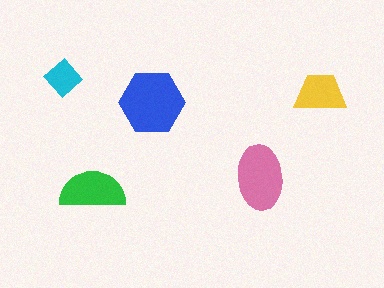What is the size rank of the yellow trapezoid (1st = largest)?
4th.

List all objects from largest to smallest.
The blue hexagon, the pink ellipse, the green semicircle, the yellow trapezoid, the cyan diamond.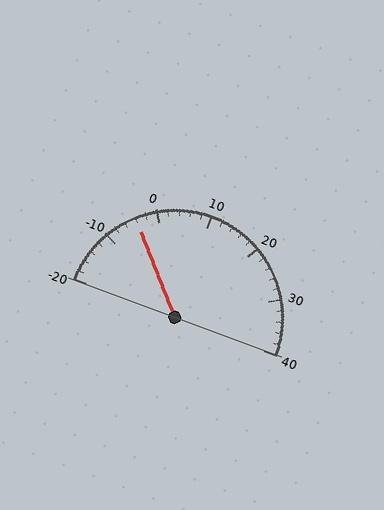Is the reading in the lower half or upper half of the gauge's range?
The reading is in the lower half of the range (-20 to 40).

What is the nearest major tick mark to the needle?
The nearest major tick mark is 0.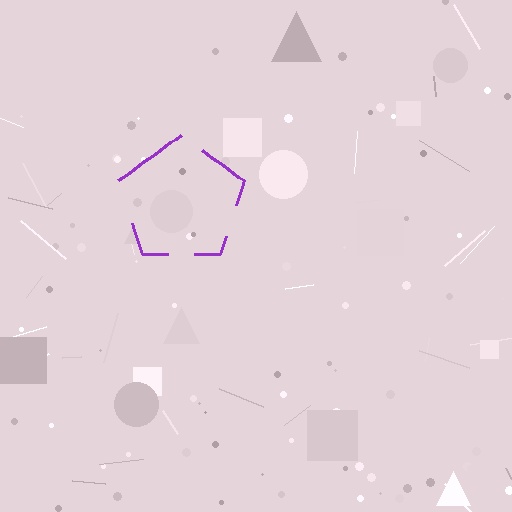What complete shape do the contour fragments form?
The contour fragments form a pentagon.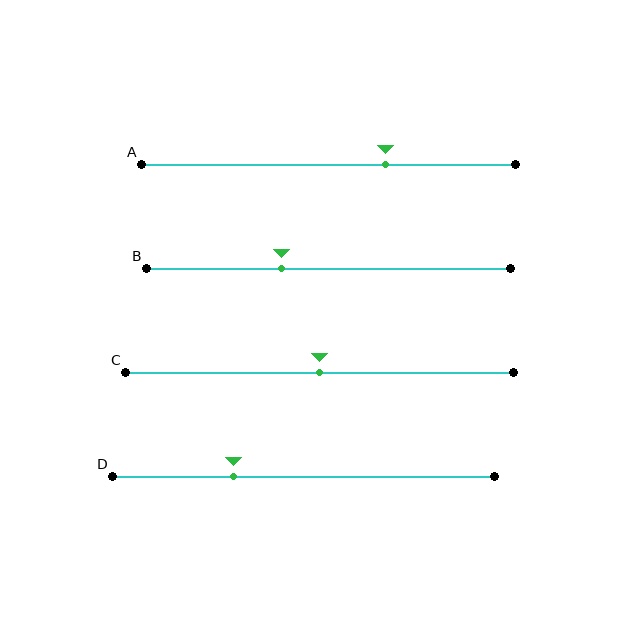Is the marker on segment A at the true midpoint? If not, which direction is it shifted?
No, the marker on segment A is shifted to the right by about 15% of the segment length.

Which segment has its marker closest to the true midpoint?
Segment C has its marker closest to the true midpoint.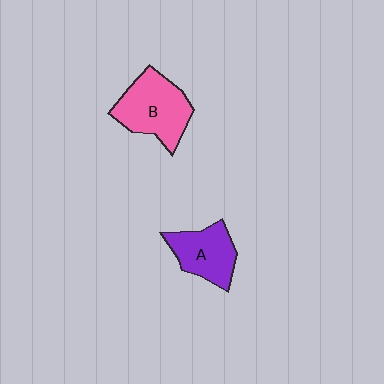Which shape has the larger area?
Shape B (pink).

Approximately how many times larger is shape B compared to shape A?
Approximately 1.3 times.